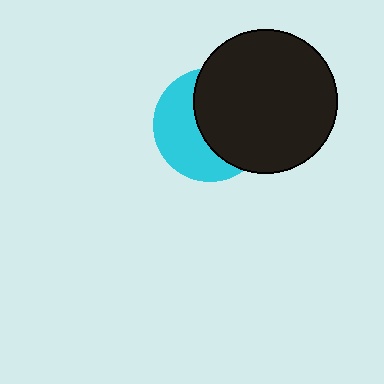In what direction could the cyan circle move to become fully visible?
The cyan circle could move left. That would shift it out from behind the black circle entirely.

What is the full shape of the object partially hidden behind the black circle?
The partially hidden object is a cyan circle.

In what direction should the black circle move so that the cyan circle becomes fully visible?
The black circle should move right. That is the shortest direction to clear the overlap and leave the cyan circle fully visible.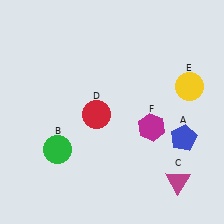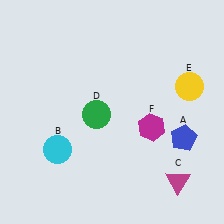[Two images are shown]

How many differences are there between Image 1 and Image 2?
There are 2 differences between the two images.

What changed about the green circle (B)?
In Image 1, B is green. In Image 2, it changed to cyan.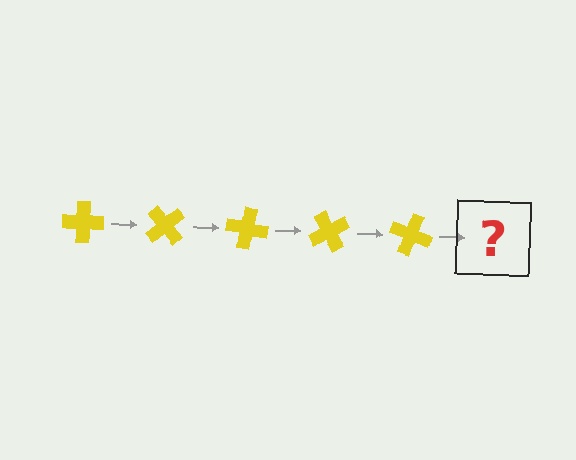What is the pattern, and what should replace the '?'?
The pattern is that the cross rotates 50 degrees each step. The '?' should be a yellow cross rotated 250 degrees.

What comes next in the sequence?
The next element should be a yellow cross rotated 250 degrees.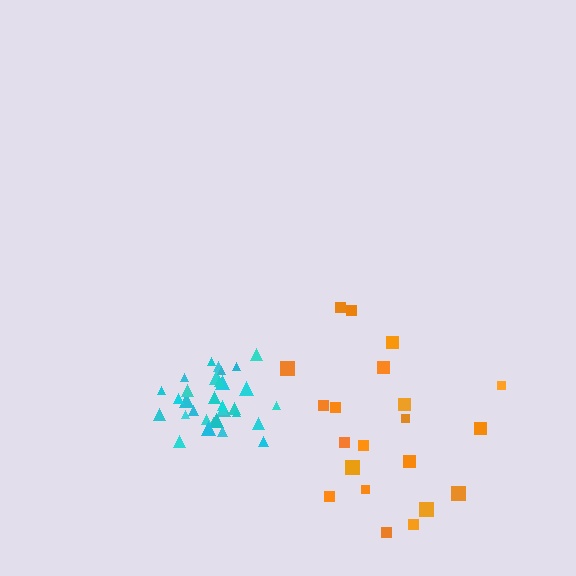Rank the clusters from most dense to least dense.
cyan, orange.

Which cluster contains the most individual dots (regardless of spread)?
Cyan (33).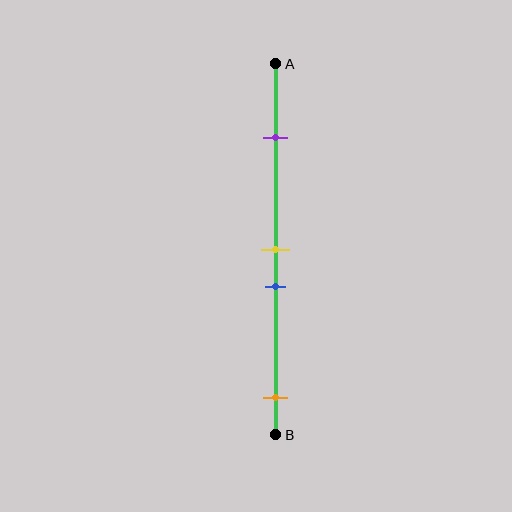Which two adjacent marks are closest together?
The yellow and blue marks are the closest adjacent pair.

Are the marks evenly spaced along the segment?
No, the marks are not evenly spaced.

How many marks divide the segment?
There are 4 marks dividing the segment.